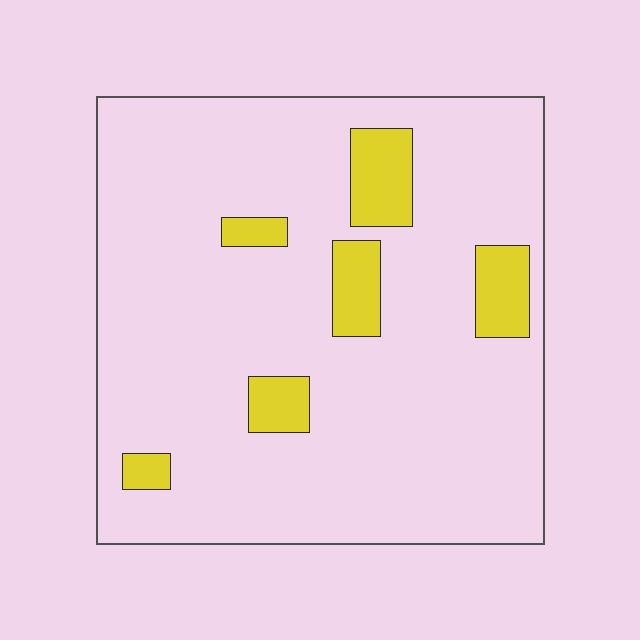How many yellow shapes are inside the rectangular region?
6.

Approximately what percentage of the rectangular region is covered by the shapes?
Approximately 10%.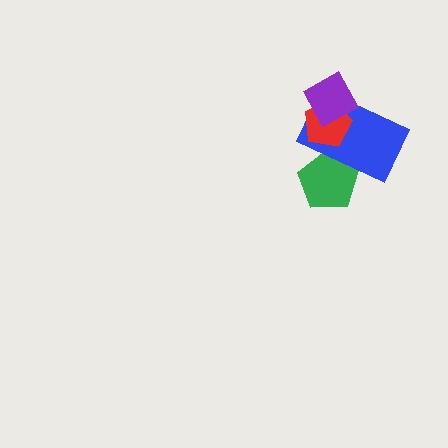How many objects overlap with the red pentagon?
2 objects overlap with the red pentagon.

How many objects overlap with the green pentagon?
1 object overlaps with the green pentagon.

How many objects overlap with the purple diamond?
2 objects overlap with the purple diamond.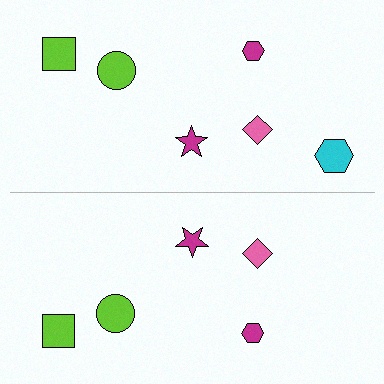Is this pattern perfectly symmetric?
No, the pattern is not perfectly symmetric. A cyan hexagon is missing from the bottom side.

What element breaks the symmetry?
A cyan hexagon is missing from the bottom side.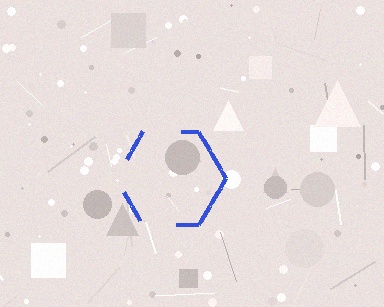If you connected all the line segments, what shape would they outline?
They would outline a hexagon.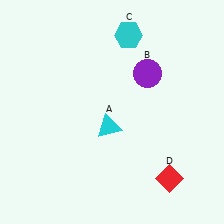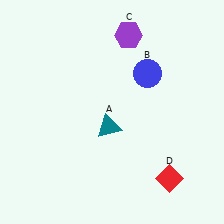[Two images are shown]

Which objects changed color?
A changed from cyan to teal. B changed from purple to blue. C changed from cyan to purple.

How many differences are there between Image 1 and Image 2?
There are 3 differences between the two images.